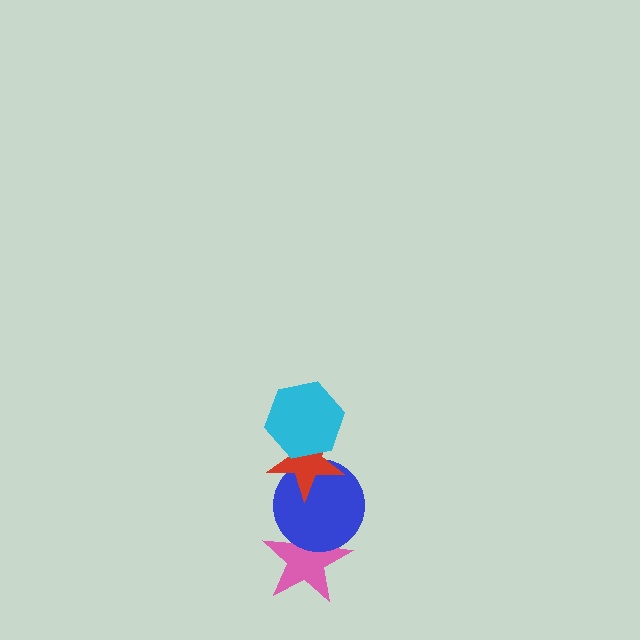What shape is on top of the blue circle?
The red star is on top of the blue circle.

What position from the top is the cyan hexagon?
The cyan hexagon is 1st from the top.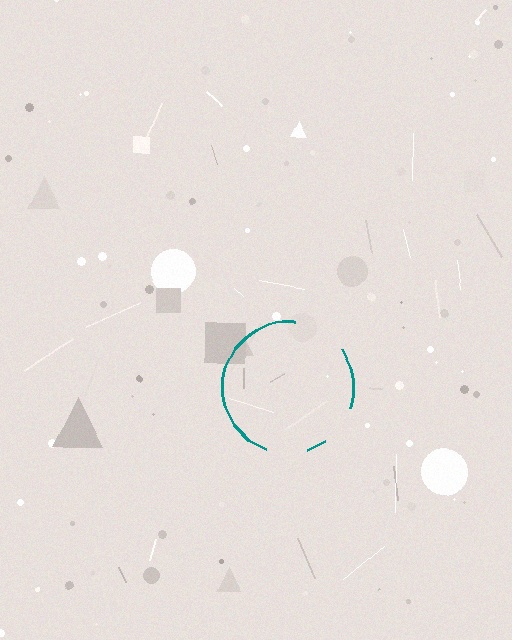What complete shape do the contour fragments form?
The contour fragments form a circle.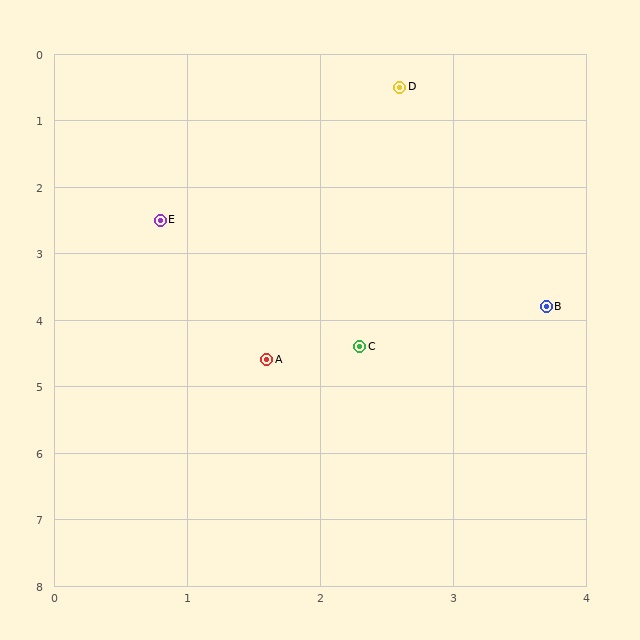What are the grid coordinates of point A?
Point A is at approximately (1.6, 4.6).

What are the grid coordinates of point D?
Point D is at approximately (2.6, 0.5).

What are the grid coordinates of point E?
Point E is at approximately (0.8, 2.5).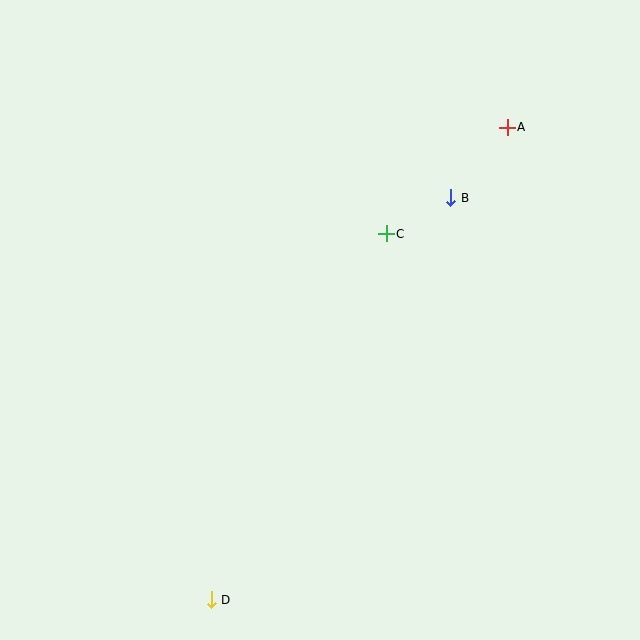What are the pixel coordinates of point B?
Point B is at (451, 198).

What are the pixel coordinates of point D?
Point D is at (211, 600).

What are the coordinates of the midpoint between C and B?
The midpoint between C and B is at (418, 216).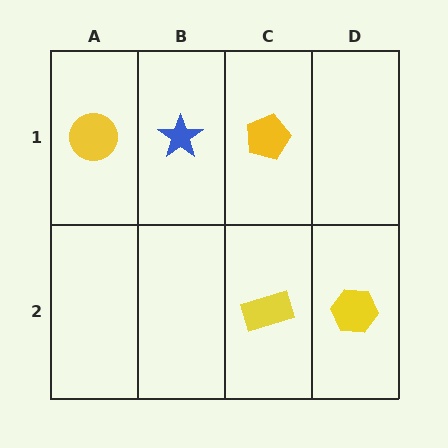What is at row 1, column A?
A yellow circle.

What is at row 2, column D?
A yellow hexagon.